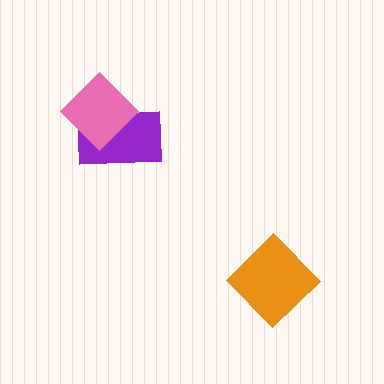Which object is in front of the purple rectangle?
The pink diamond is in front of the purple rectangle.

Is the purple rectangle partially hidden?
Yes, it is partially covered by another shape.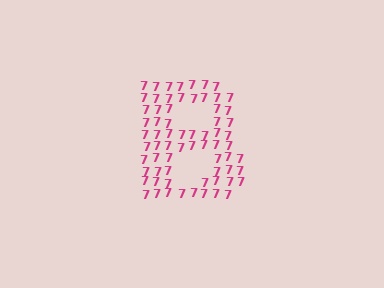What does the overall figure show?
The overall figure shows the letter B.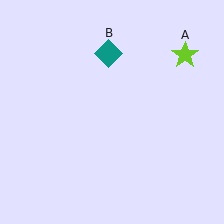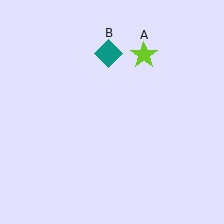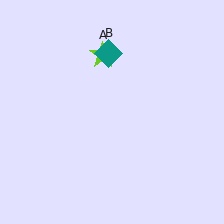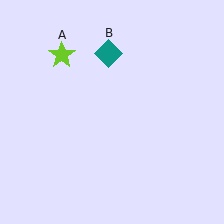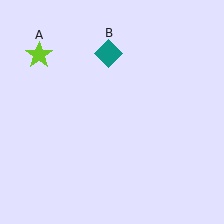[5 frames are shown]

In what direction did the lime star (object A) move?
The lime star (object A) moved left.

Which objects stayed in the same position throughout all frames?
Teal diamond (object B) remained stationary.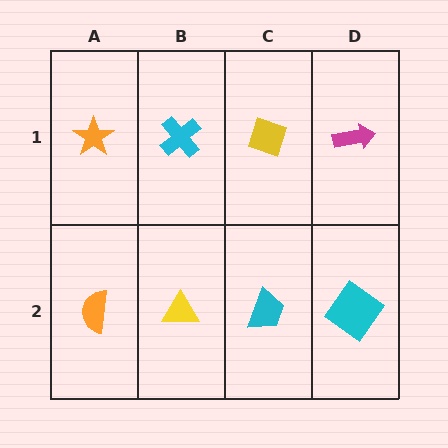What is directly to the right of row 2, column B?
A cyan trapezoid.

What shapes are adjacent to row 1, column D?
A cyan diamond (row 2, column D), a yellow diamond (row 1, column C).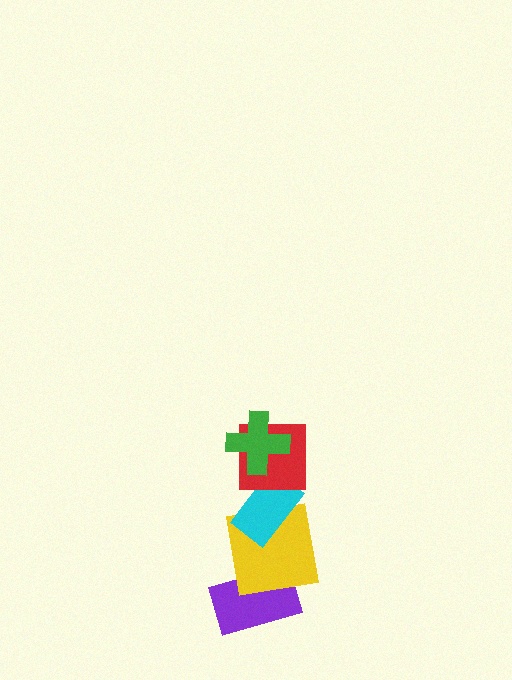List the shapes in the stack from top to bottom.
From top to bottom: the green cross, the red square, the cyan rectangle, the yellow square, the purple rectangle.